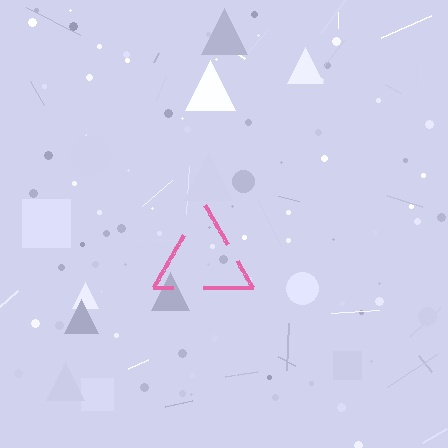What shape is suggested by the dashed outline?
The dashed outline suggests a triangle.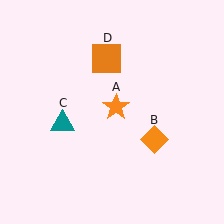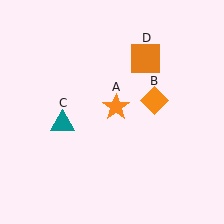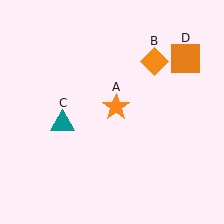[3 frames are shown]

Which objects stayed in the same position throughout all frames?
Orange star (object A) and teal triangle (object C) remained stationary.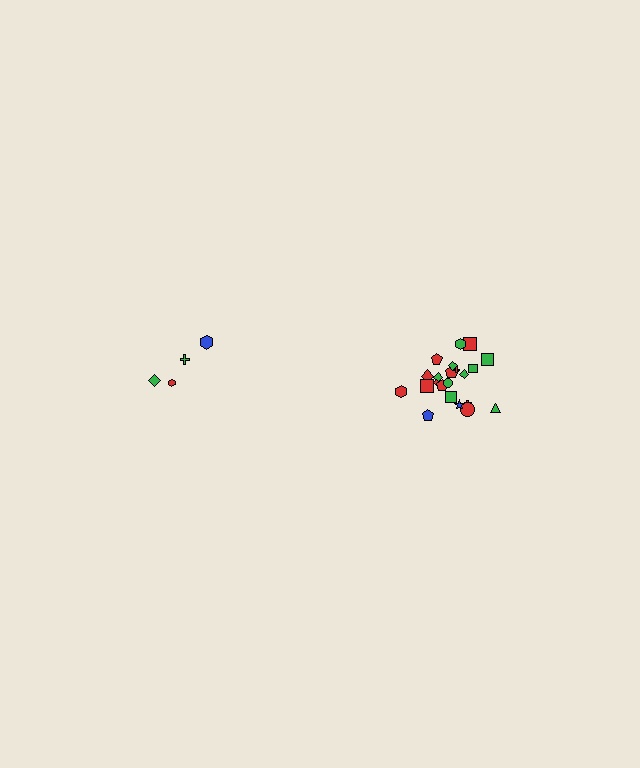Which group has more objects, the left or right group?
The right group.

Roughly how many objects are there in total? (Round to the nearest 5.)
Roughly 25 objects in total.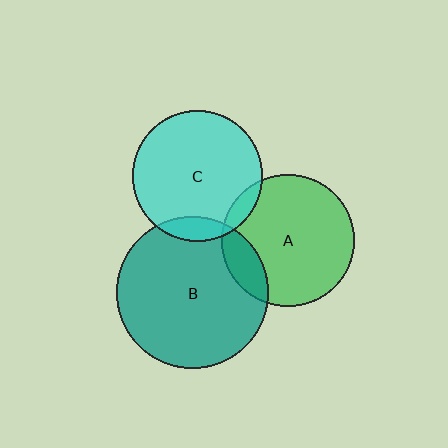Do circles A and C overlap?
Yes.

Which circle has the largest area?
Circle B (teal).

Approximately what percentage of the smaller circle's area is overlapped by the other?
Approximately 5%.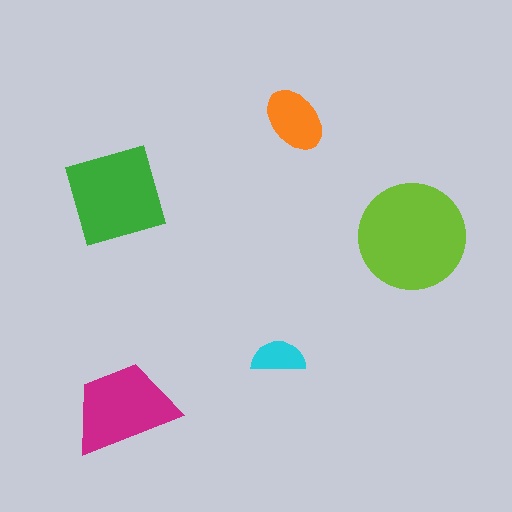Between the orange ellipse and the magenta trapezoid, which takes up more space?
The magenta trapezoid.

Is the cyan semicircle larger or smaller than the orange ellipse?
Smaller.